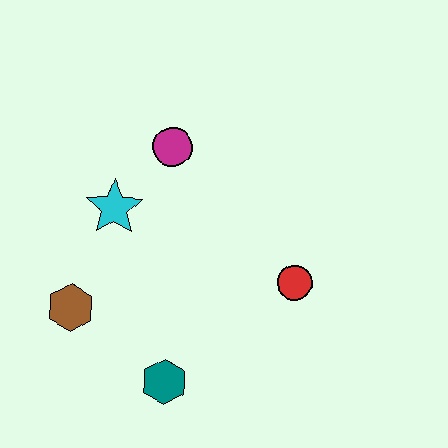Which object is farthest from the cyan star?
The red circle is farthest from the cyan star.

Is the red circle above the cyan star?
No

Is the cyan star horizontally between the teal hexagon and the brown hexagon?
Yes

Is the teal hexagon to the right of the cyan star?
Yes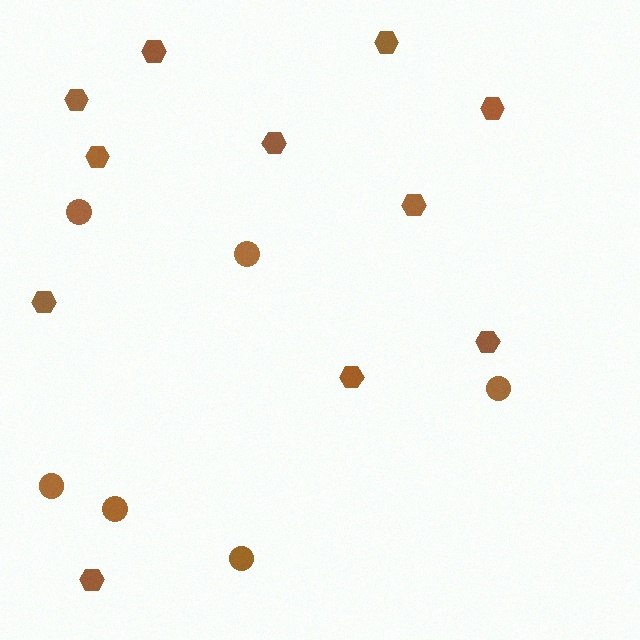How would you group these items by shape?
There are 2 groups: one group of hexagons (11) and one group of circles (6).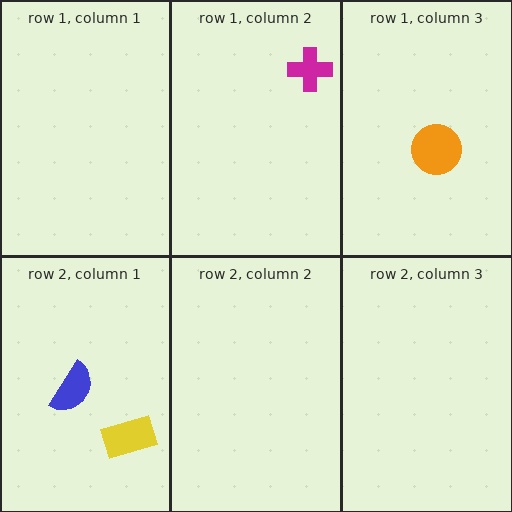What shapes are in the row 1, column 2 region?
The magenta cross.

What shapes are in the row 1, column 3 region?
The orange circle.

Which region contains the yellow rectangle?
The row 2, column 1 region.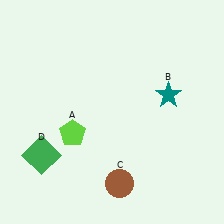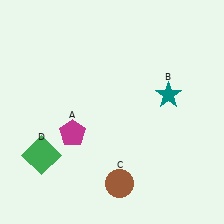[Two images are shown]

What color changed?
The pentagon (A) changed from lime in Image 1 to magenta in Image 2.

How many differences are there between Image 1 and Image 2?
There is 1 difference between the two images.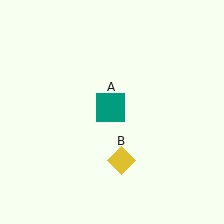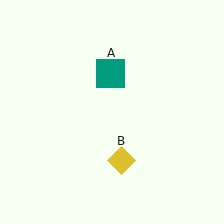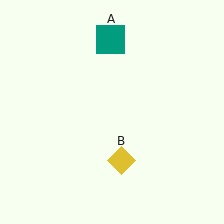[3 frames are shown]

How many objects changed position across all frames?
1 object changed position: teal square (object A).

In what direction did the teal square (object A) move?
The teal square (object A) moved up.